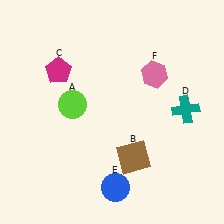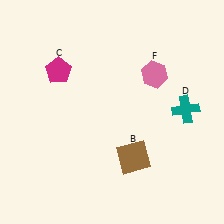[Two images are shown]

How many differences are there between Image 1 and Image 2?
There are 2 differences between the two images.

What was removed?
The blue circle (E), the lime circle (A) were removed in Image 2.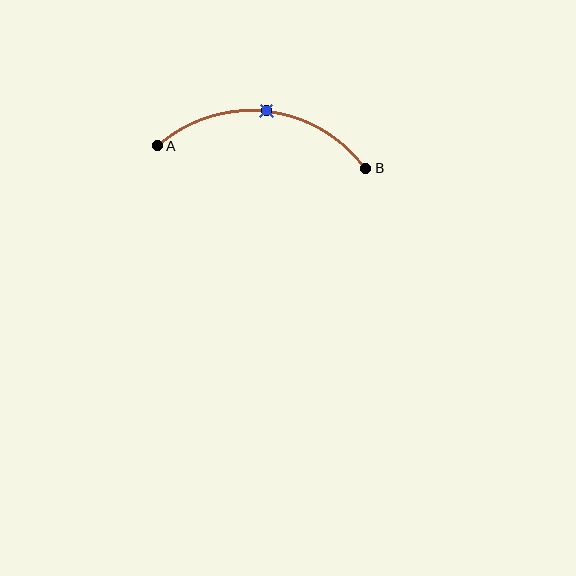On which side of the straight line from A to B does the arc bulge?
The arc bulges above the straight line connecting A and B.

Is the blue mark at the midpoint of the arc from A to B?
Yes. The blue mark lies on the arc at equal arc-length from both A and B — it is the arc midpoint.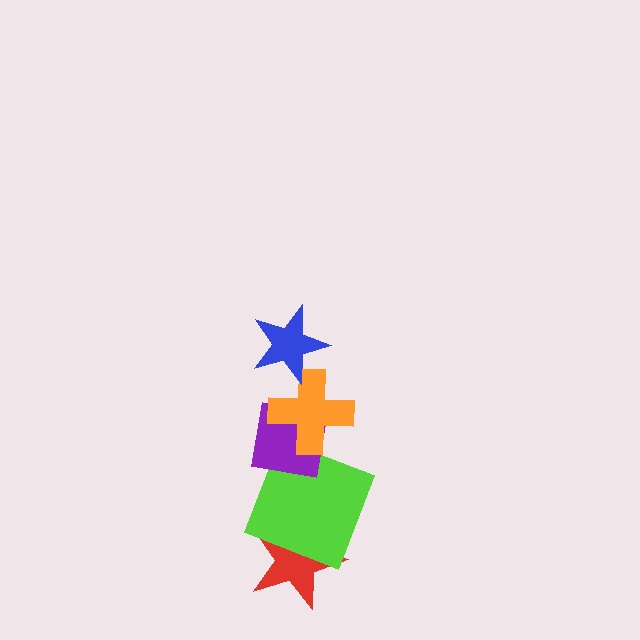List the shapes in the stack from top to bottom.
From top to bottom: the blue star, the orange cross, the purple square, the lime square, the red star.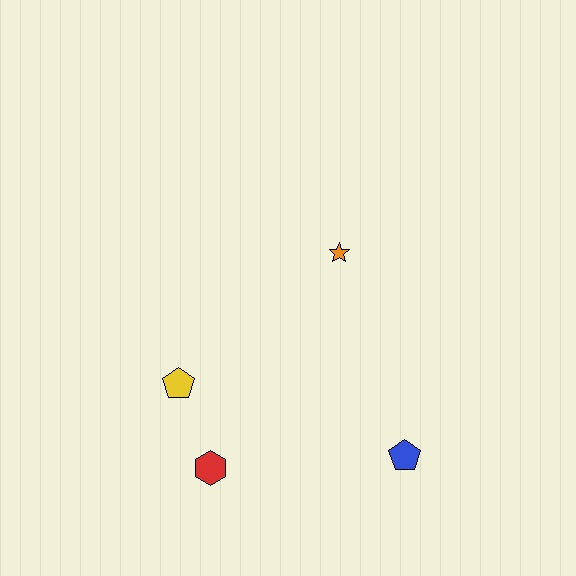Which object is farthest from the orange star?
The red hexagon is farthest from the orange star.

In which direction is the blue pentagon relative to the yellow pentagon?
The blue pentagon is to the right of the yellow pentagon.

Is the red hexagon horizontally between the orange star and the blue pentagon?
No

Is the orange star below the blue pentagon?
No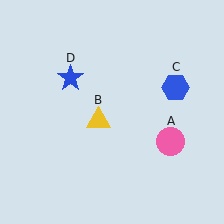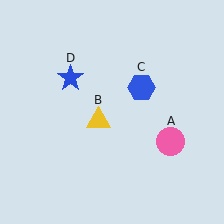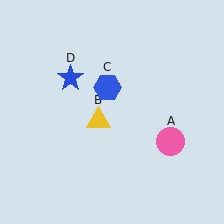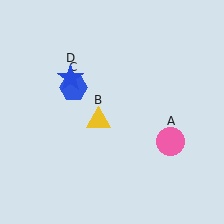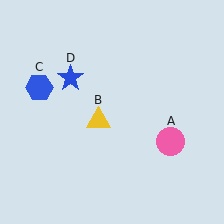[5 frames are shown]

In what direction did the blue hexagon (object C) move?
The blue hexagon (object C) moved left.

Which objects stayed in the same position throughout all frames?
Pink circle (object A) and yellow triangle (object B) and blue star (object D) remained stationary.